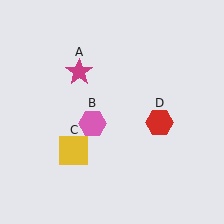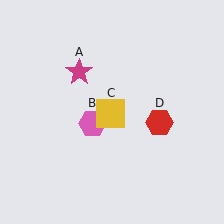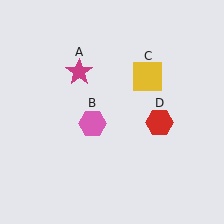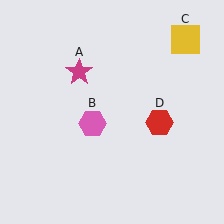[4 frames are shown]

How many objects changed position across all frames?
1 object changed position: yellow square (object C).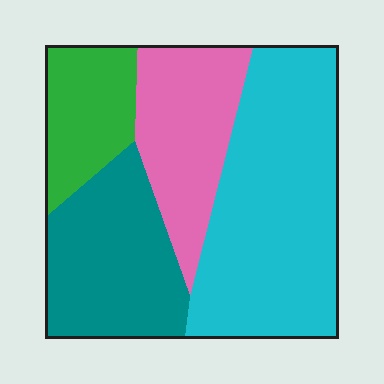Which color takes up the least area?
Green, at roughly 15%.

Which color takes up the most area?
Cyan, at roughly 40%.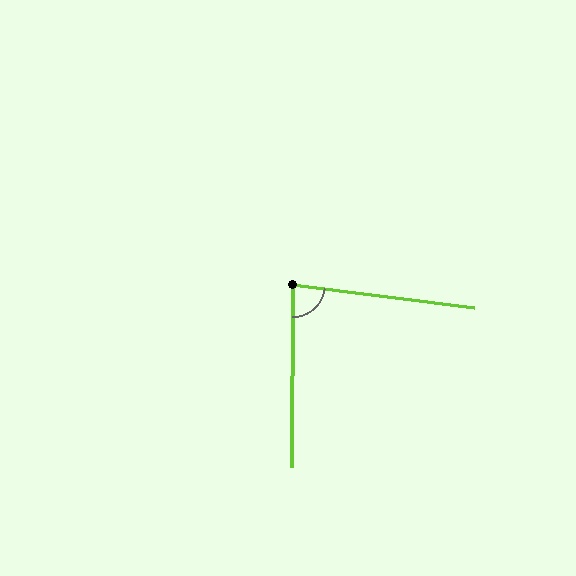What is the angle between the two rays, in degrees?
Approximately 83 degrees.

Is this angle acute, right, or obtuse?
It is acute.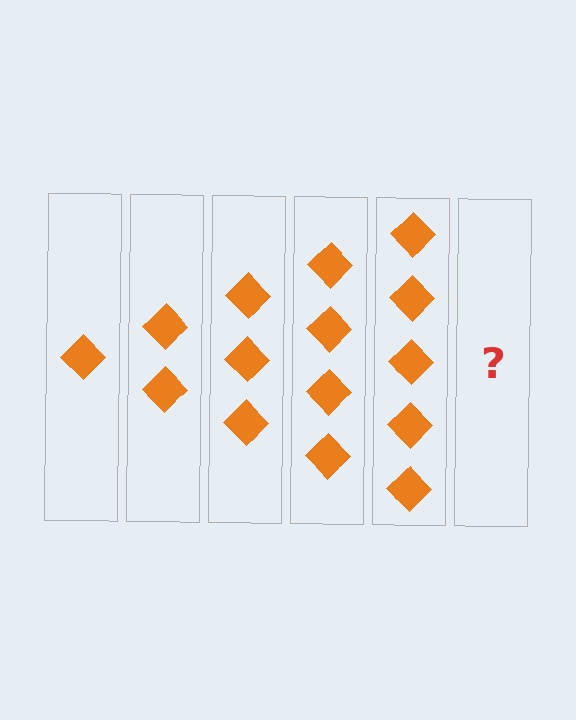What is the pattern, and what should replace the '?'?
The pattern is that each step adds one more diamond. The '?' should be 6 diamonds.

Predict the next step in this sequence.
The next step is 6 diamonds.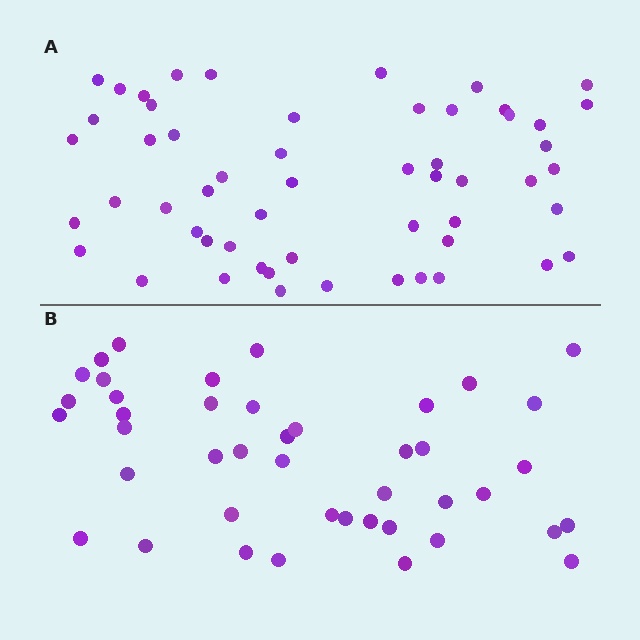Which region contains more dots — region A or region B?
Region A (the top region) has more dots.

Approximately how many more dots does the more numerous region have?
Region A has roughly 12 or so more dots than region B.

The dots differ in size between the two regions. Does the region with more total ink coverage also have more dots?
No. Region B has more total ink coverage because its dots are larger, but region A actually contains more individual dots. Total area can be misleading — the number of items is what matters here.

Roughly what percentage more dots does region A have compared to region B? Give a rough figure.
About 30% more.